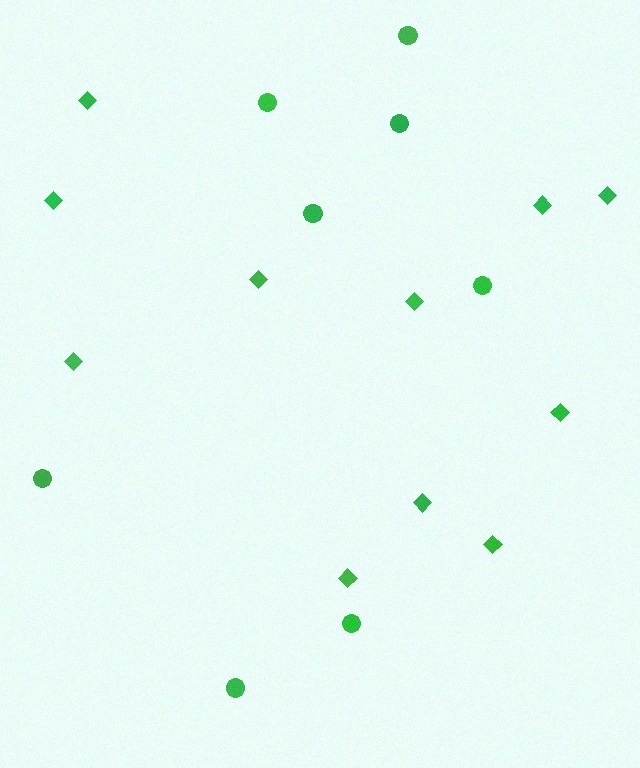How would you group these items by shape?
There are 2 groups: one group of circles (8) and one group of diamonds (11).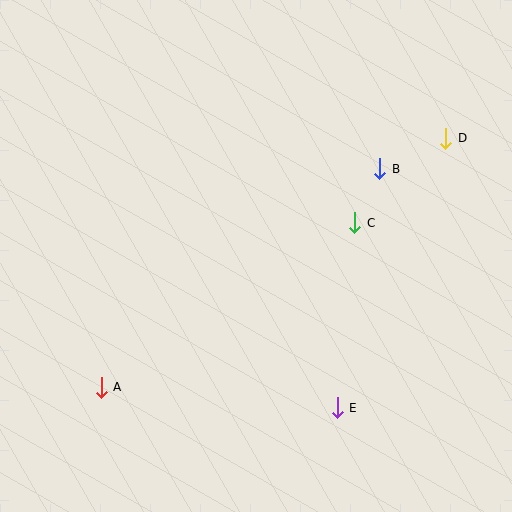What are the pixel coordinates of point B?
Point B is at (380, 169).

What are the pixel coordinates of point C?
Point C is at (355, 223).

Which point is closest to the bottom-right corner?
Point E is closest to the bottom-right corner.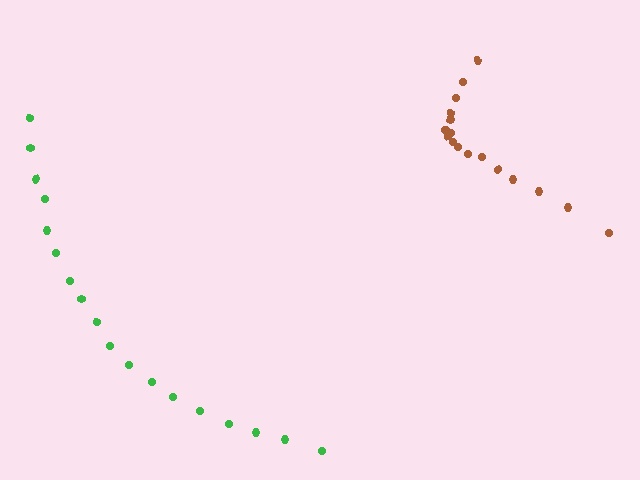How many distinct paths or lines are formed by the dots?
There are 2 distinct paths.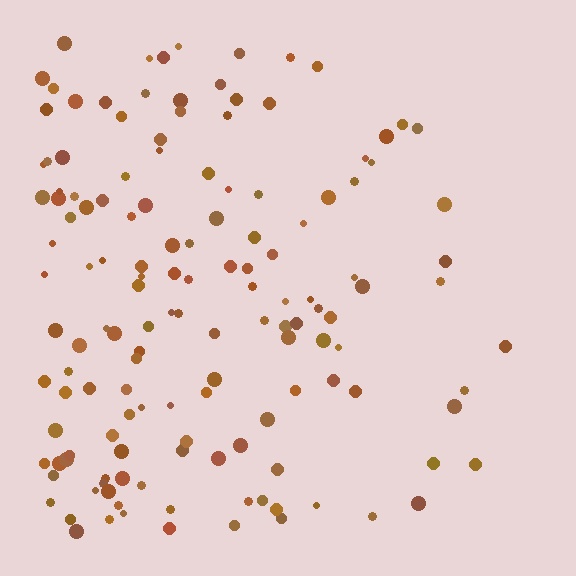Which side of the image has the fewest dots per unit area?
The right.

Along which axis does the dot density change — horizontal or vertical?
Horizontal.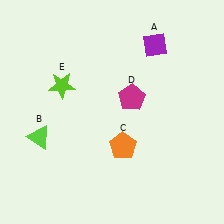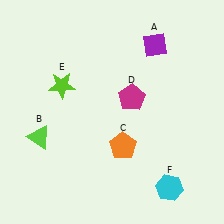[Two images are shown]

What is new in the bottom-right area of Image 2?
A cyan hexagon (F) was added in the bottom-right area of Image 2.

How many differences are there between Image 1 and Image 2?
There is 1 difference between the two images.